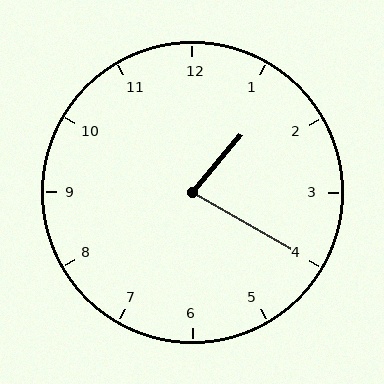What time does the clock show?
1:20.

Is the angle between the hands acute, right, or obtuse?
It is acute.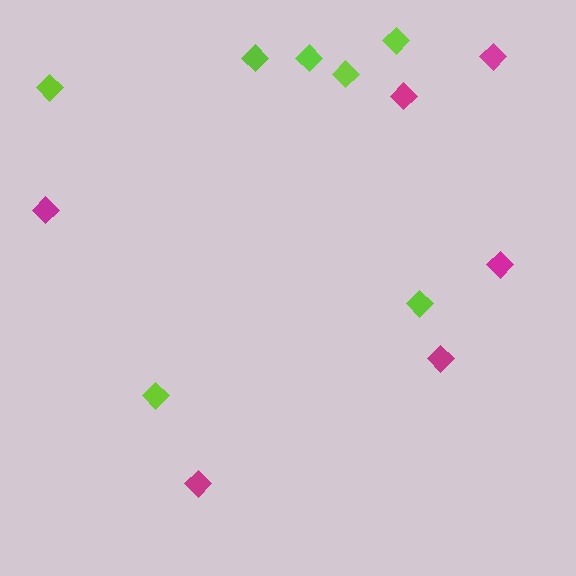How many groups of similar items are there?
There are 2 groups: one group of lime diamonds (7) and one group of magenta diamonds (6).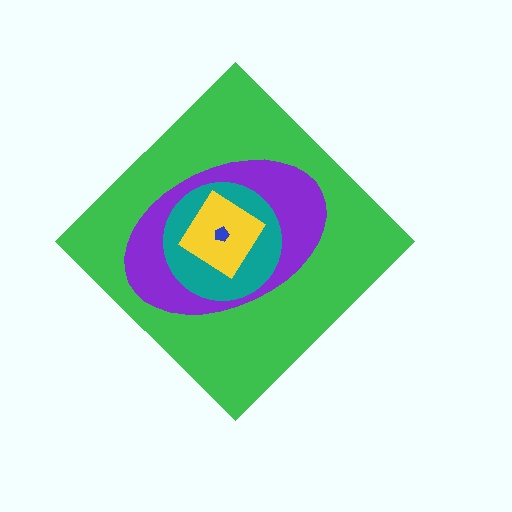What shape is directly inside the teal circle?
The yellow diamond.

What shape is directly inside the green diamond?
The purple ellipse.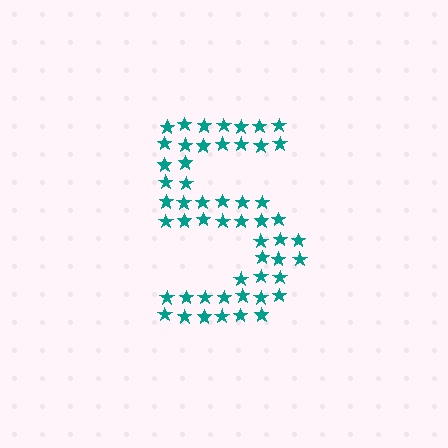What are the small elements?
The small elements are stars.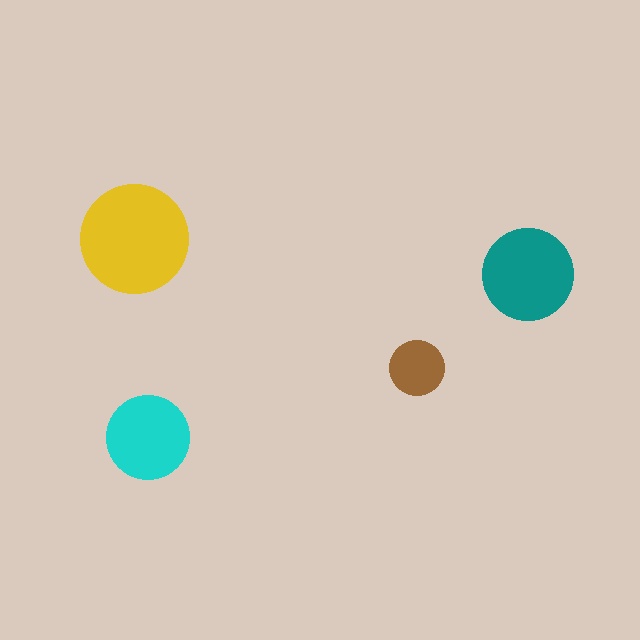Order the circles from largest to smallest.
the yellow one, the teal one, the cyan one, the brown one.